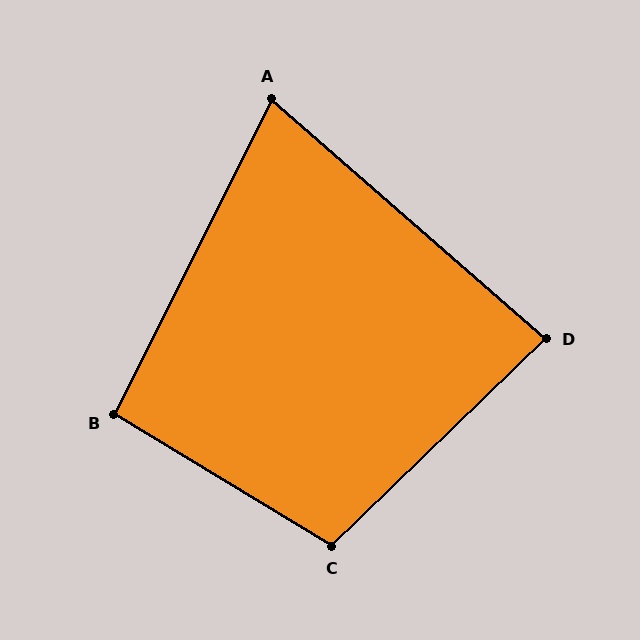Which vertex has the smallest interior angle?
A, at approximately 75 degrees.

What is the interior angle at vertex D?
Approximately 85 degrees (approximately right).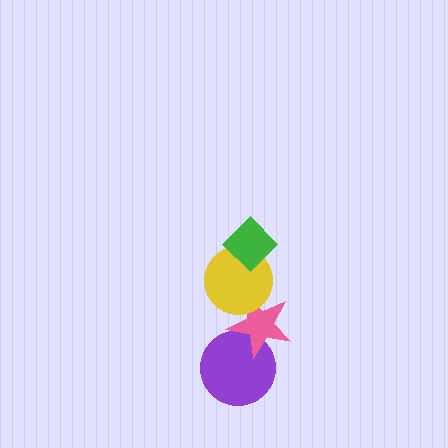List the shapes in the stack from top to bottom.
From top to bottom: the green diamond, the yellow circle, the pink star, the purple circle.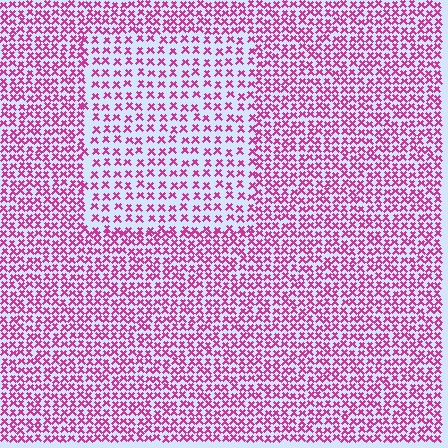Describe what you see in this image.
The image contains small magenta elements arranged at two different densities. A rectangle-shaped region is visible where the elements are less densely packed than the surrounding area.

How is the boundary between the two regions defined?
The boundary is defined by a change in element density (approximately 1.7x ratio). All elements are the same color, size, and shape.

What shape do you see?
I see a rectangle.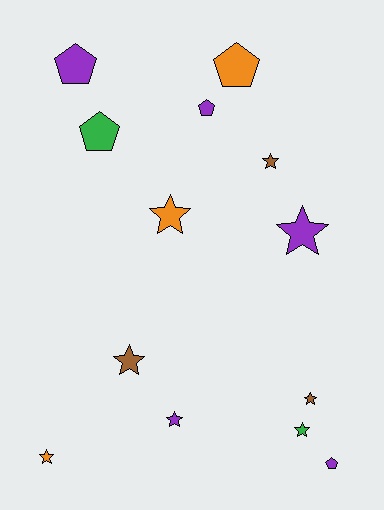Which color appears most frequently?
Purple, with 5 objects.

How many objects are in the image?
There are 13 objects.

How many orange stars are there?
There are 2 orange stars.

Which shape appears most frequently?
Star, with 8 objects.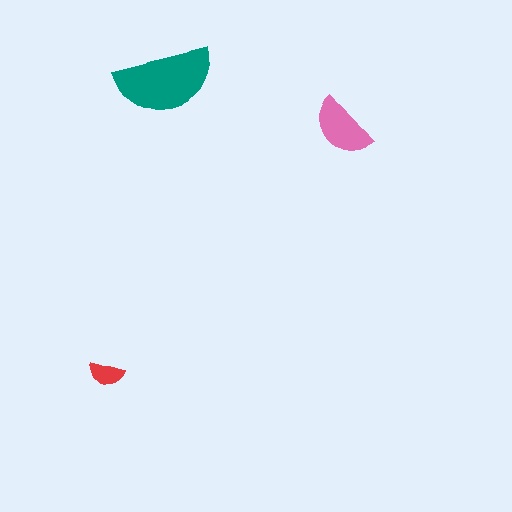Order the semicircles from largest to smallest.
the teal one, the pink one, the red one.